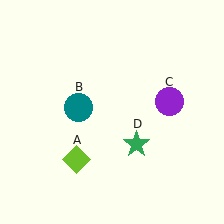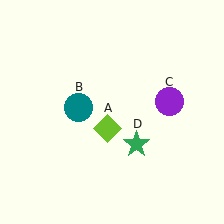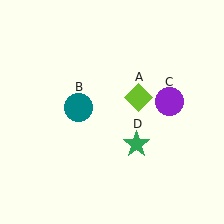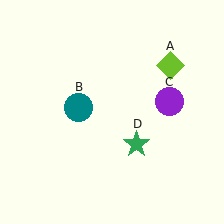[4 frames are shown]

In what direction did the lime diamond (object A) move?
The lime diamond (object A) moved up and to the right.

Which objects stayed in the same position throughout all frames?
Teal circle (object B) and purple circle (object C) and green star (object D) remained stationary.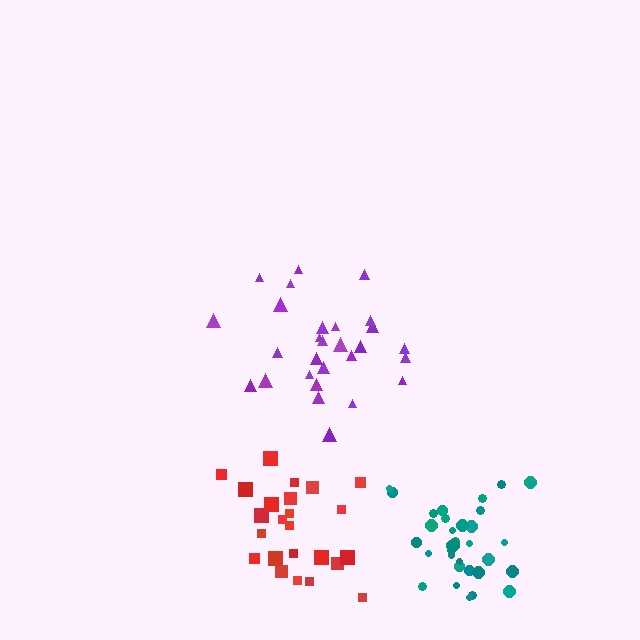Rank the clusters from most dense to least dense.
red, teal, purple.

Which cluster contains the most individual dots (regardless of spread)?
Teal (34).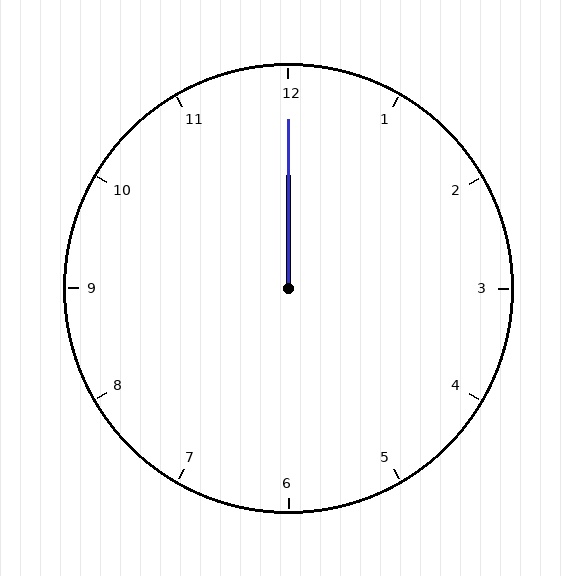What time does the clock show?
12:00.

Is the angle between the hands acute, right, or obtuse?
It is acute.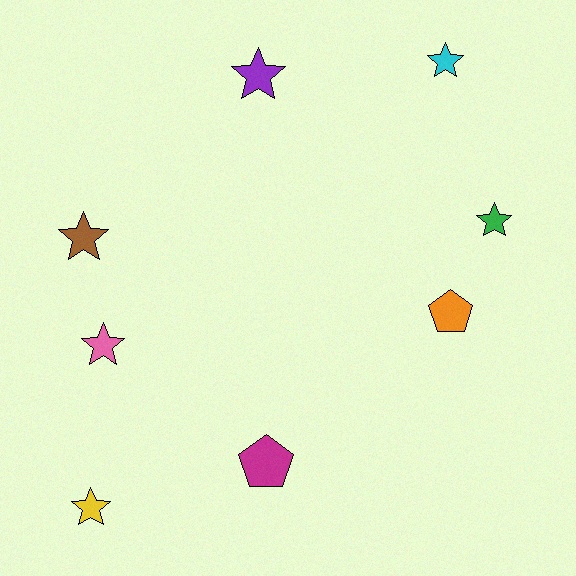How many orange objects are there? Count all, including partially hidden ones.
There is 1 orange object.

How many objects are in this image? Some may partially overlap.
There are 8 objects.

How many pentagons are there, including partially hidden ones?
There are 2 pentagons.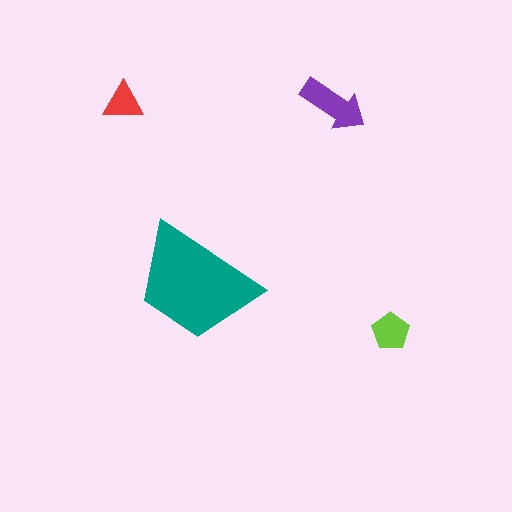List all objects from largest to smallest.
The teal trapezoid, the purple arrow, the lime pentagon, the red triangle.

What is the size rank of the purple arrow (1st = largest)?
2nd.